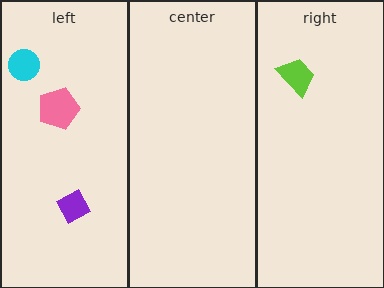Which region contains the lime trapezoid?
The right region.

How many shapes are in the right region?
1.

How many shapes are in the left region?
3.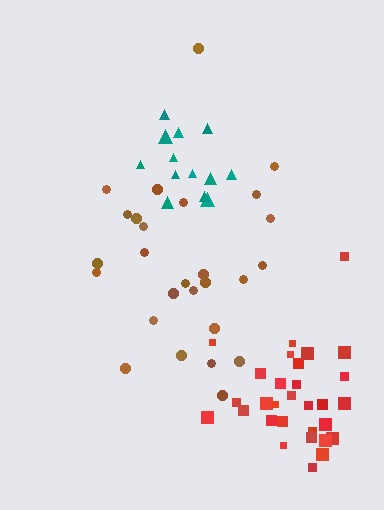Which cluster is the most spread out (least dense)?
Brown.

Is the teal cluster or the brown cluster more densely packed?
Teal.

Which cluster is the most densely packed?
Teal.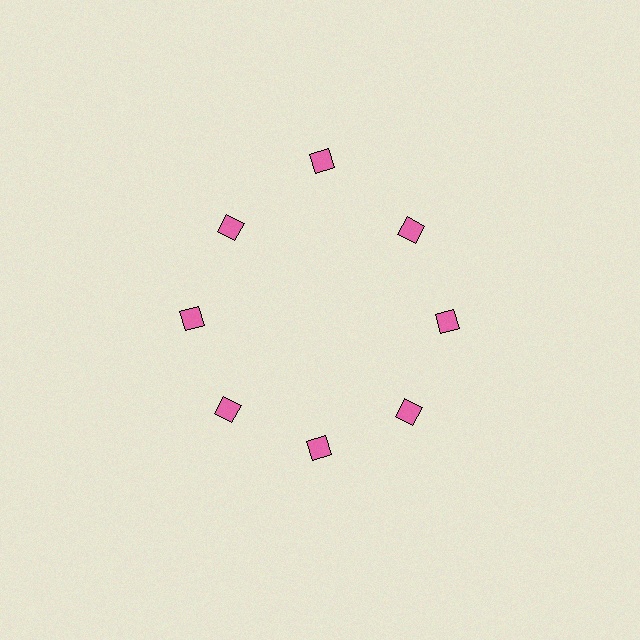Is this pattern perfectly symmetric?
No. The 8 pink squares are arranged in a ring, but one element near the 12 o'clock position is pushed outward from the center, breaking the 8-fold rotational symmetry.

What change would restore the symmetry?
The symmetry would be restored by moving it inward, back onto the ring so that all 8 squares sit at equal angles and equal distance from the center.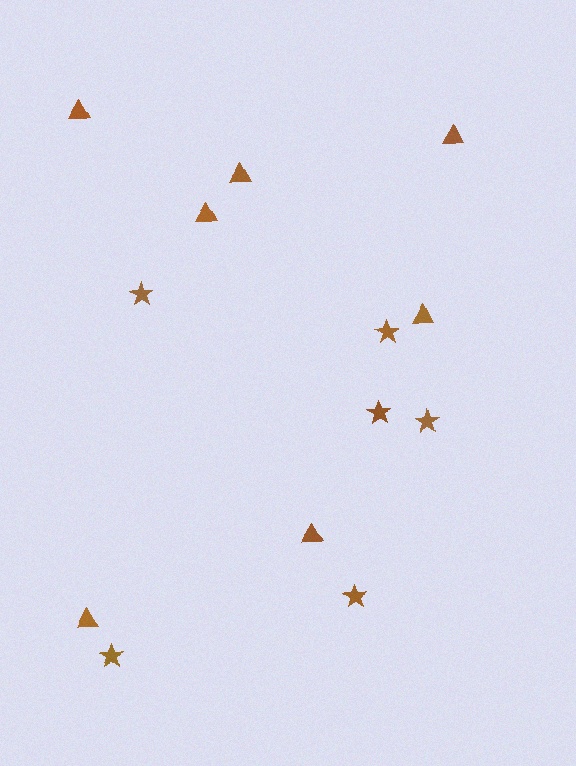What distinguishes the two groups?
There are 2 groups: one group of stars (6) and one group of triangles (7).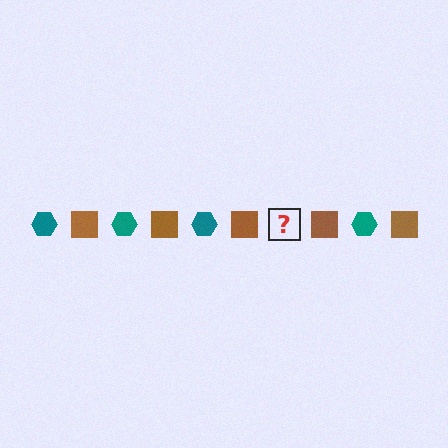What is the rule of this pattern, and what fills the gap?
The rule is that the pattern alternates between teal hexagon and brown square. The gap should be filled with a teal hexagon.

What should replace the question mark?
The question mark should be replaced with a teal hexagon.